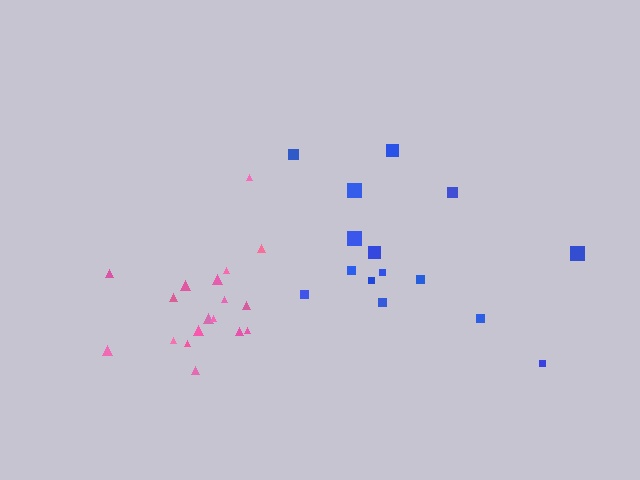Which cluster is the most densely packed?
Pink.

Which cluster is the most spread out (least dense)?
Blue.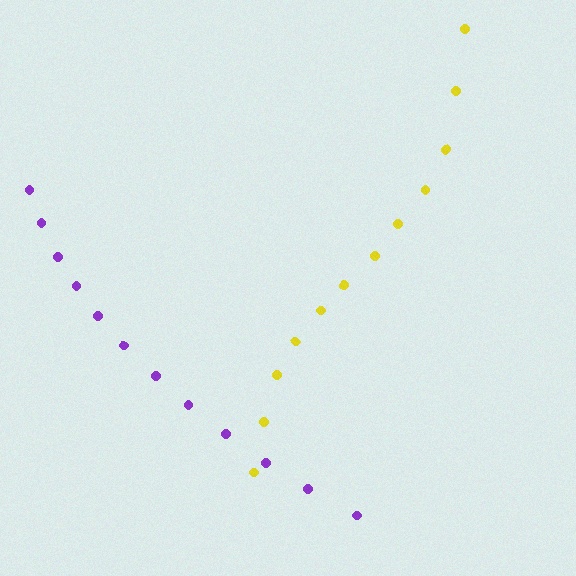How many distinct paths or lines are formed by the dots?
There are 2 distinct paths.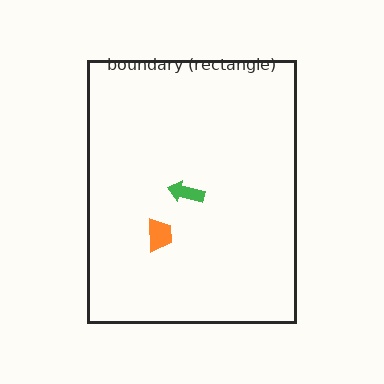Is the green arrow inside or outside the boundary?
Inside.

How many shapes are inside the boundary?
2 inside, 0 outside.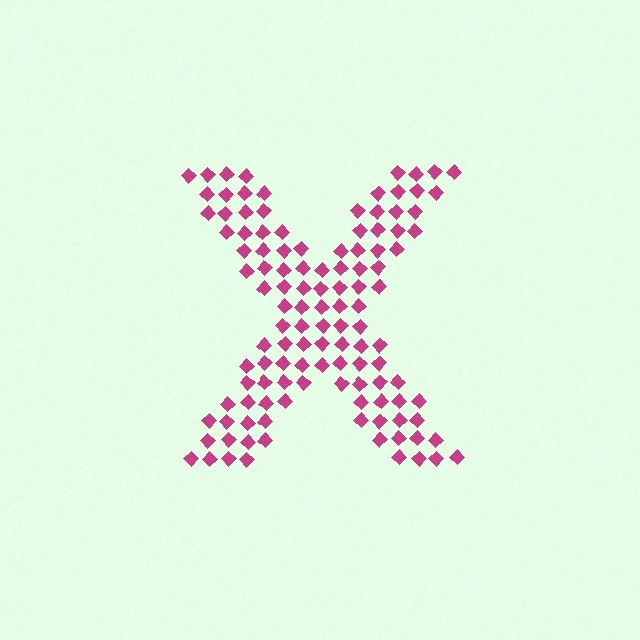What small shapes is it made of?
It is made of small diamonds.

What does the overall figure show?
The overall figure shows the letter X.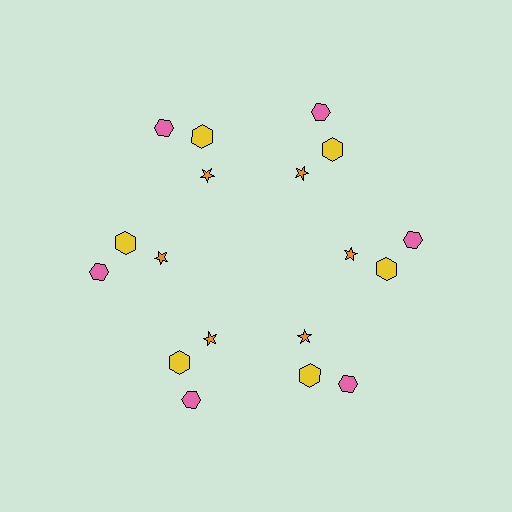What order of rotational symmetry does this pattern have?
This pattern has 6-fold rotational symmetry.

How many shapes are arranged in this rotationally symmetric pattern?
There are 18 shapes, arranged in 6 groups of 3.